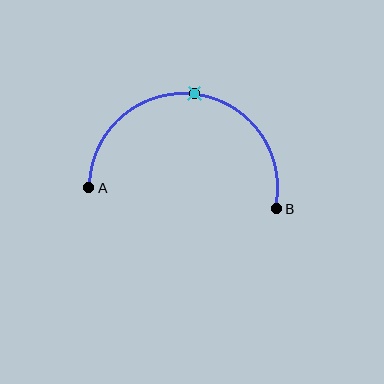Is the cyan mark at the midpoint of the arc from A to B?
Yes. The cyan mark lies on the arc at equal arc-length from both A and B — it is the arc midpoint.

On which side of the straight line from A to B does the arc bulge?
The arc bulges above the straight line connecting A and B.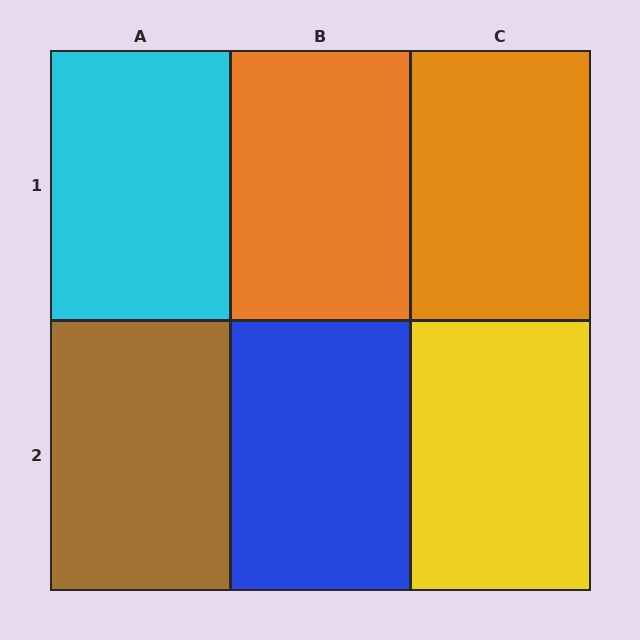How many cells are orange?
2 cells are orange.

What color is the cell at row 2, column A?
Brown.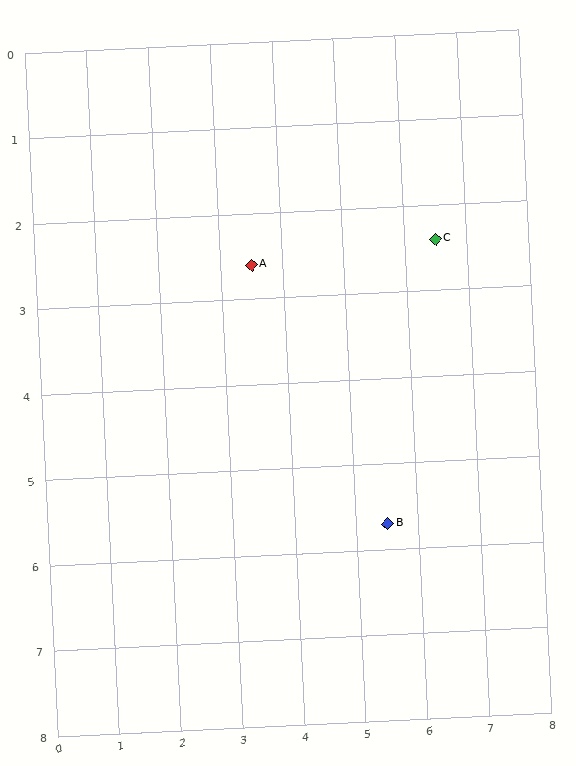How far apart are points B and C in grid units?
Points B and C are about 3.4 grid units apart.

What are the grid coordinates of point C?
Point C is at approximately (6.5, 2.4).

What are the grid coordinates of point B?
Point B is at approximately (5.5, 5.7).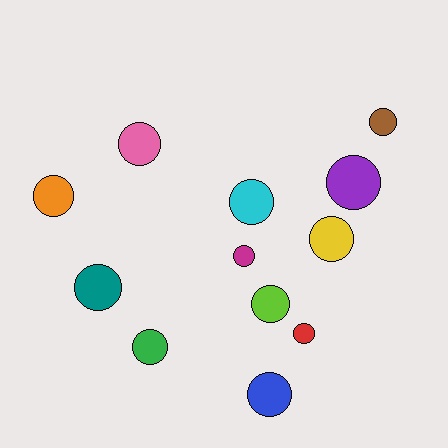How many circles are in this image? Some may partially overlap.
There are 12 circles.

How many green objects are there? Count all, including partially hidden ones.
There is 1 green object.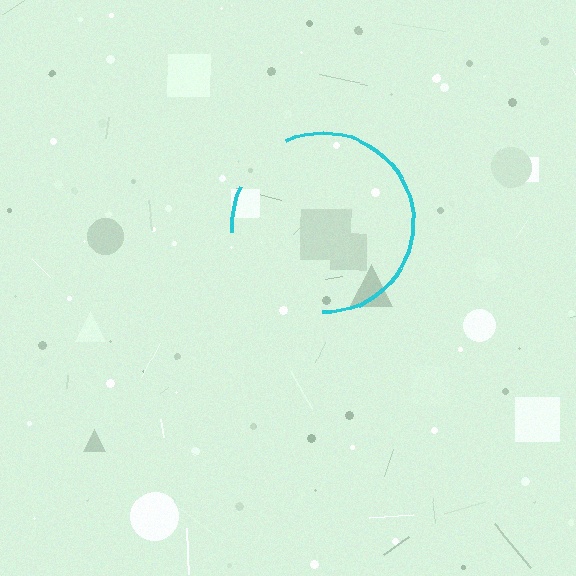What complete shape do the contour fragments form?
The contour fragments form a circle.